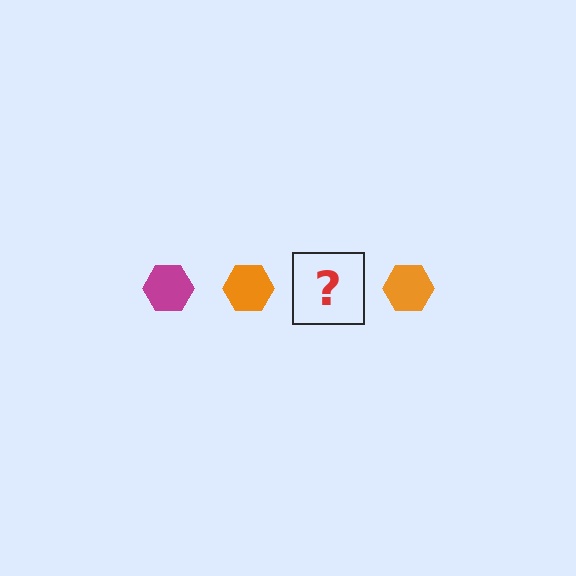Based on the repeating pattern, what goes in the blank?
The blank should be a magenta hexagon.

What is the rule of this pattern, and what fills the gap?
The rule is that the pattern cycles through magenta, orange hexagons. The gap should be filled with a magenta hexagon.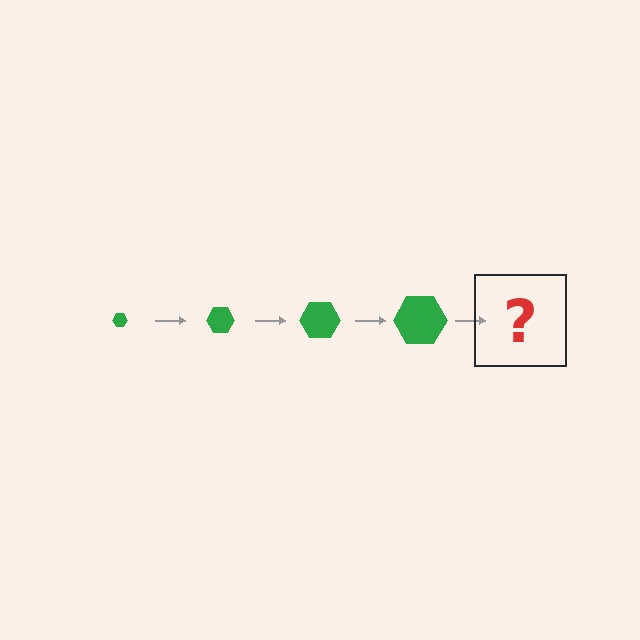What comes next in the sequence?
The next element should be a green hexagon, larger than the previous one.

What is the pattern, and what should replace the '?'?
The pattern is that the hexagon gets progressively larger each step. The '?' should be a green hexagon, larger than the previous one.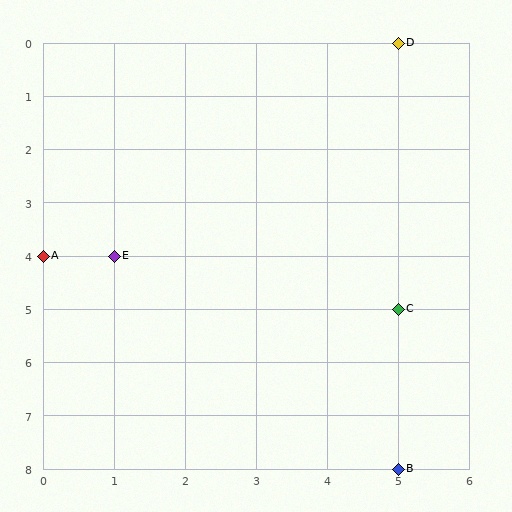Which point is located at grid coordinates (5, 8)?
Point B is at (5, 8).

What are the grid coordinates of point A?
Point A is at grid coordinates (0, 4).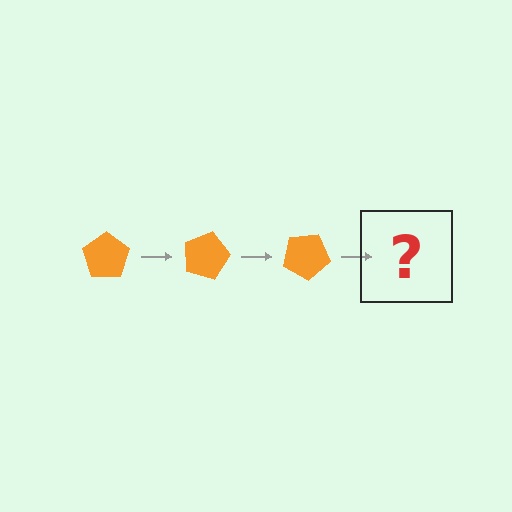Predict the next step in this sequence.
The next step is an orange pentagon rotated 45 degrees.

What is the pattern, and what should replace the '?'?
The pattern is that the pentagon rotates 15 degrees each step. The '?' should be an orange pentagon rotated 45 degrees.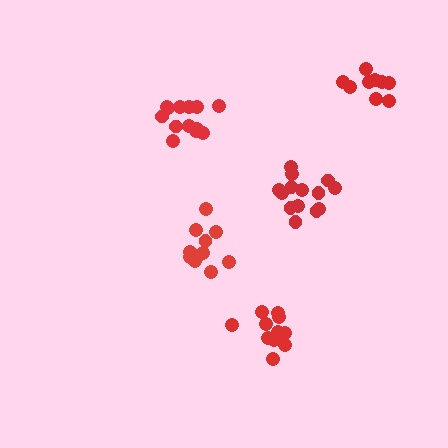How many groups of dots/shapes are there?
There are 5 groups.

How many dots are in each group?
Group 1: 11 dots, Group 2: 9 dots, Group 3: 12 dots, Group 4: 13 dots, Group 5: 14 dots (59 total).